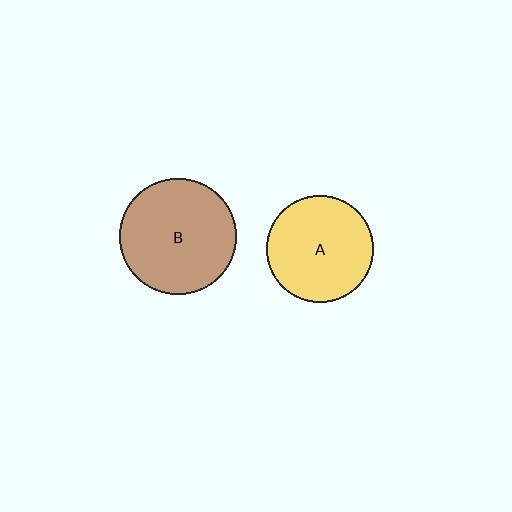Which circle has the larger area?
Circle B (brown).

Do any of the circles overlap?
No, none of the circles overlap.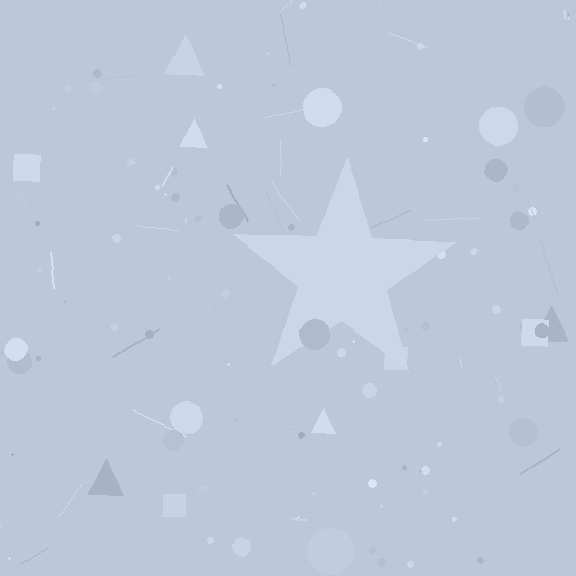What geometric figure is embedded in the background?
A star is embedded in the background.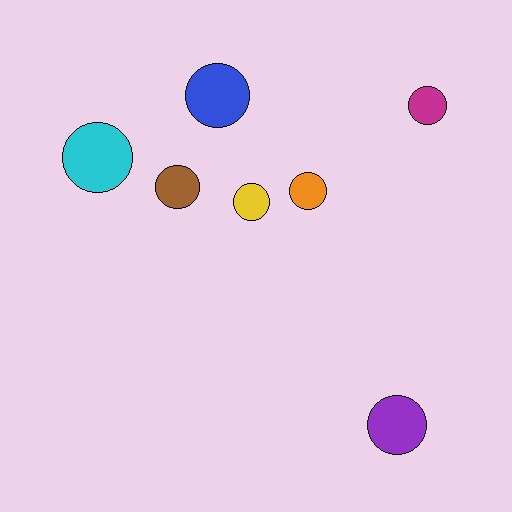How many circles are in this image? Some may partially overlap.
There are 7 circles.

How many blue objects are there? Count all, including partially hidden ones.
There is 1 blue object.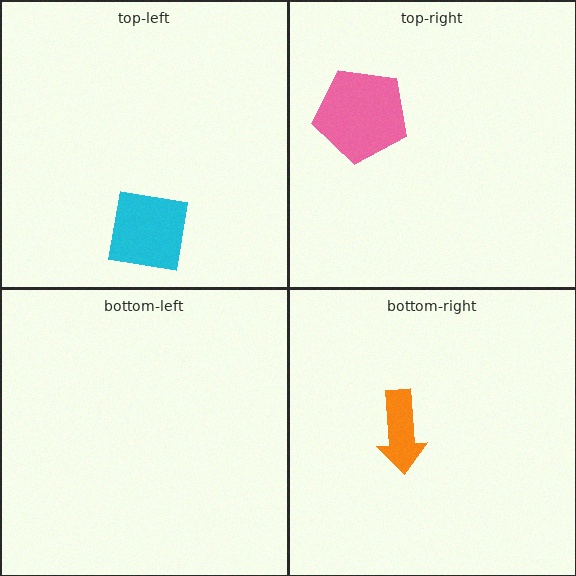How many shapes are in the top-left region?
1.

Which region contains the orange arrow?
The bottom-right region.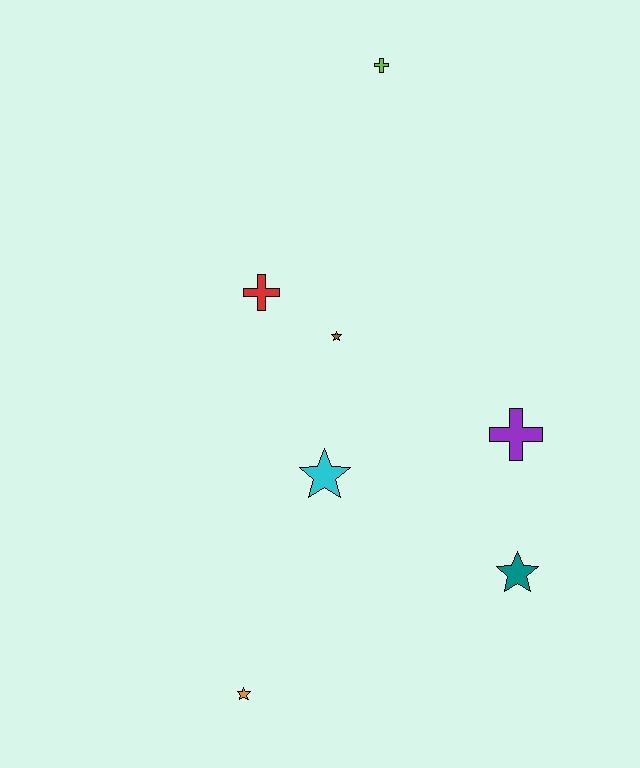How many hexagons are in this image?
There are no hexagons.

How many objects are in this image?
There are 7 objects.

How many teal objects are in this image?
There is 1 teal object.